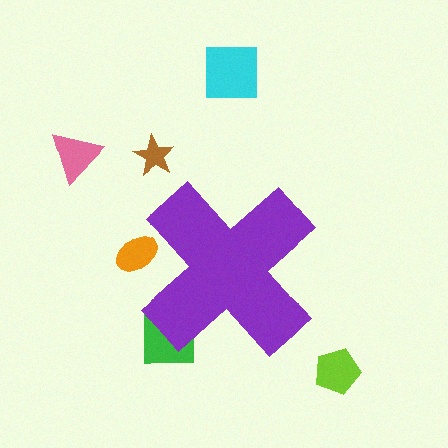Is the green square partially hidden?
Yes, the green square is partially hidden behind the purple cross.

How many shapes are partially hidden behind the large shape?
2 shapes are partially hidden.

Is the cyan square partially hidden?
No, the cyan square is fully visible.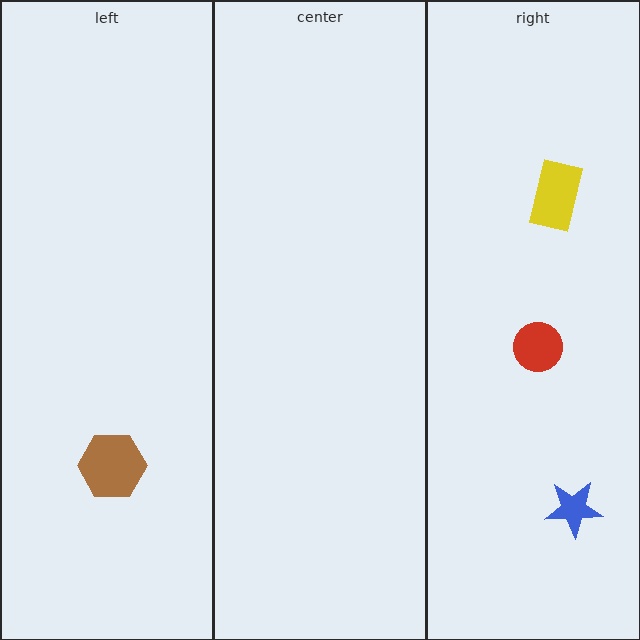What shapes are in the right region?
The blue star, the red circle, the yellow rectangle.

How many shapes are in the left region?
1.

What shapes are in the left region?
The brown hexagon.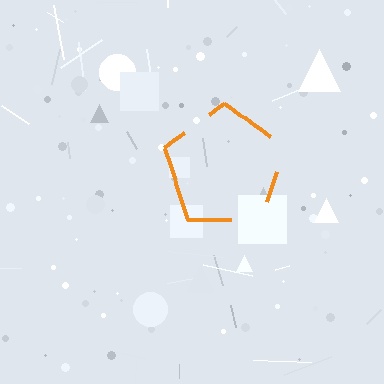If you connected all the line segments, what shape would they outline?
They would outline a pentagon.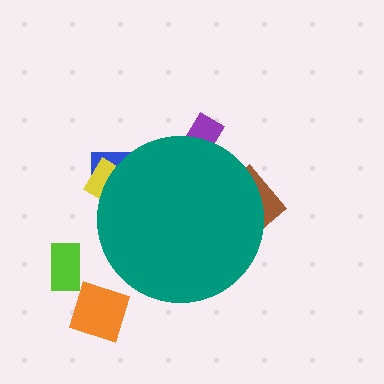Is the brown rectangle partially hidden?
Yes, the brown rectangle is partially hidden behind the teal circle.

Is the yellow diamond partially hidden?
Yes, the yellow diamond is partially hidden behind the teal circle.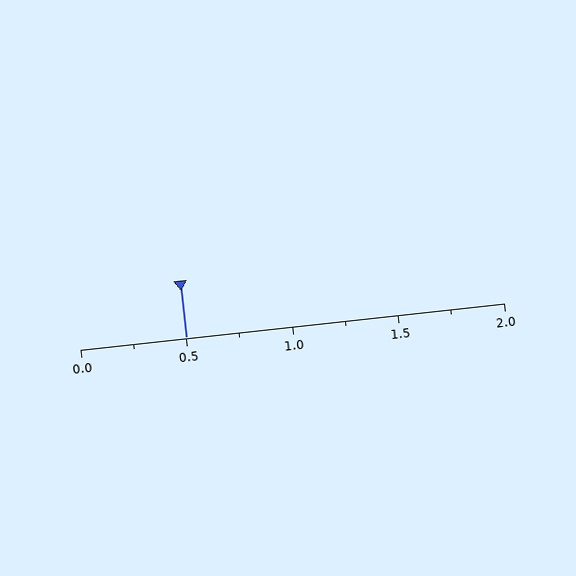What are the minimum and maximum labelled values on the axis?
The axis runs from 0.0 to 2.0.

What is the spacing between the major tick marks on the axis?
The major ticks are spaced 0.5 apart.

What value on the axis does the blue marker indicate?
The marker indicates approximately 0.5.